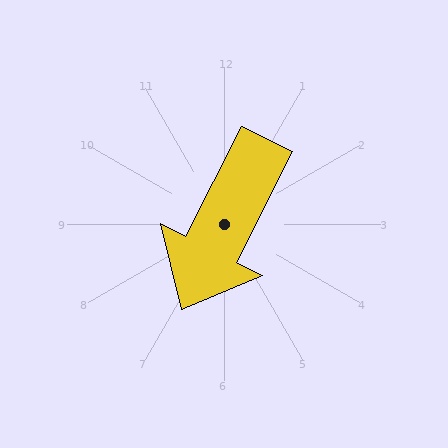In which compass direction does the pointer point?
Southwest.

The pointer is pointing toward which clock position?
Roughly 7 o'clock.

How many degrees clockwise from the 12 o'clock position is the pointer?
Approximately 207 degrees.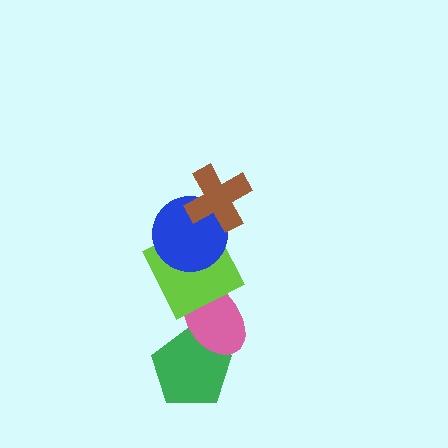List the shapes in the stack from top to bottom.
From top to bottom: the brown cross, the blue circle, the lime square, the pink ellipse, the green pentagon.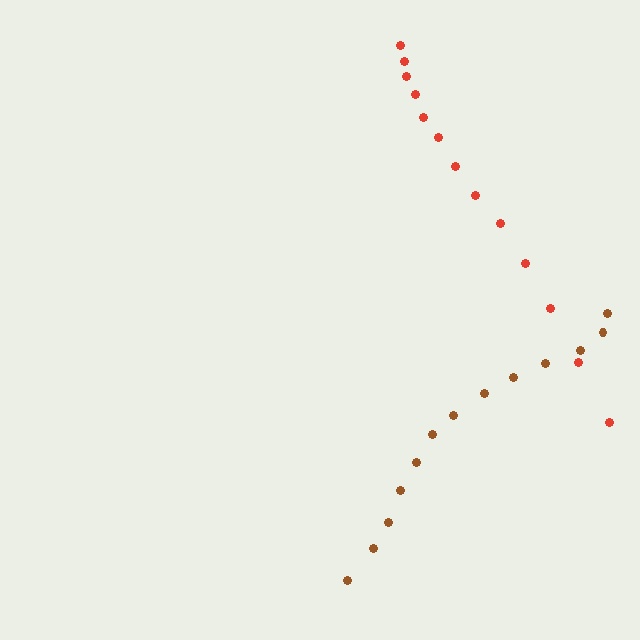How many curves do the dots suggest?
There are 2 distinct paths.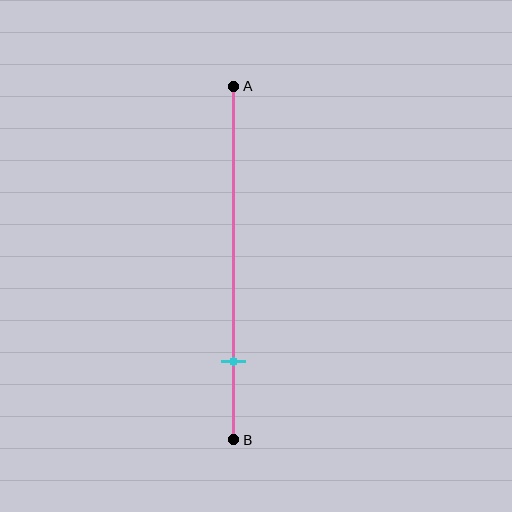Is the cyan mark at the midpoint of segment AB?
No, the mark is at about 80% from A, not at the 50% midpoint.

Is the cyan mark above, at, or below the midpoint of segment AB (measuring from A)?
The cyan mark is below the midpoint of segment AB.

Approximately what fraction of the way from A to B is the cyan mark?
The cyan mark is approximately 80% of the way from A to B.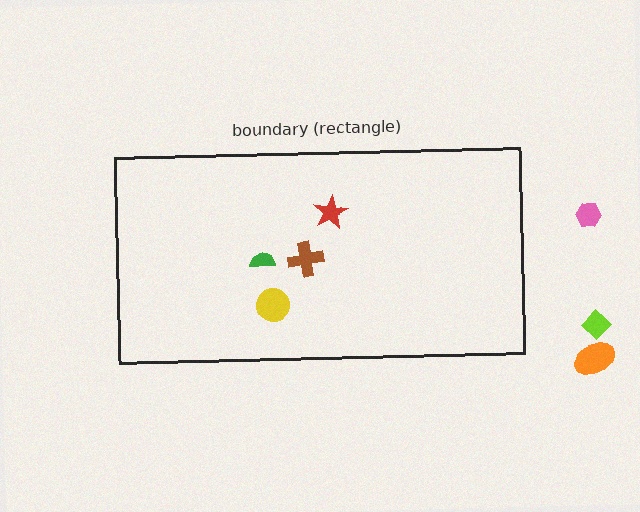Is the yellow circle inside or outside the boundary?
Inside.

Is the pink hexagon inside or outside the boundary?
Outside.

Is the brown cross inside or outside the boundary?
Inside.